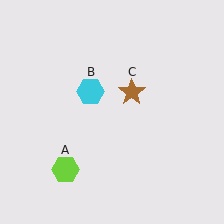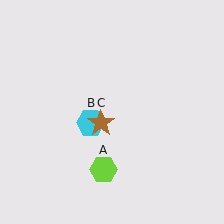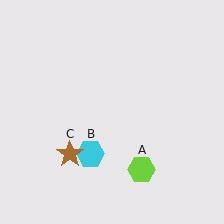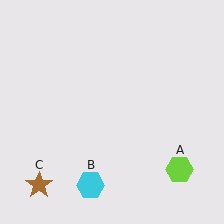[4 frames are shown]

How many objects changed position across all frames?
3 objects changed position: lime hexagon (object A), cyan hexagon (object B), brown star (object C).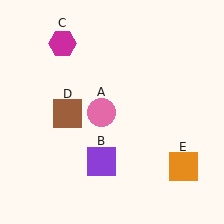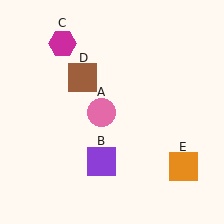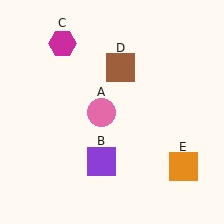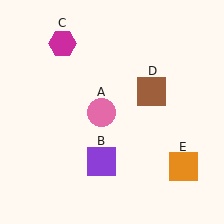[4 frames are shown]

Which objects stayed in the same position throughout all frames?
Pink circle (object A) and purple square (object B) and magenta hexagon (object C) and orange square (object E) remained stationary.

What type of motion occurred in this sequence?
The brown square (object D) rotated clockwise around the center of the scene.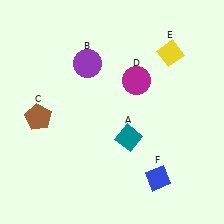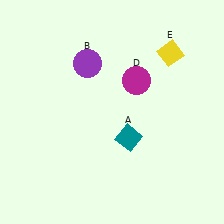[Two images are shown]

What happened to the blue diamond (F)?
The blue diamond (F) was removed in Image 2. It was in the bottom-right area of Image 1.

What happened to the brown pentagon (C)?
The brown pentagon (C) was removed in Image 2. It was in the bottom-left area of Image 1.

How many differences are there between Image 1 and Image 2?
There are 2 differences between the two images.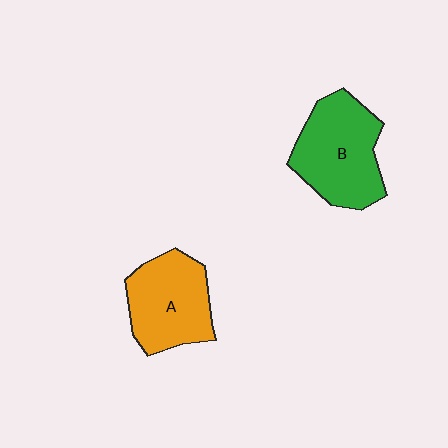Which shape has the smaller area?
Shape A (orange).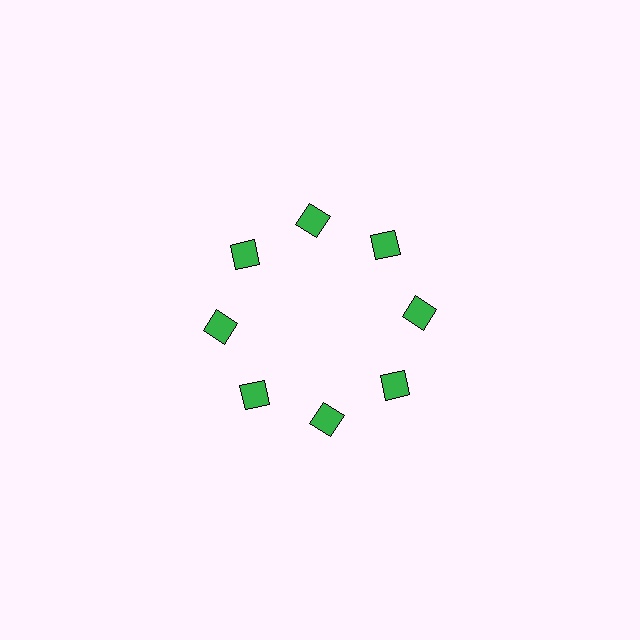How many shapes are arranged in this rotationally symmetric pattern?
There are 8 shapes, arranged in 8 groups of 1.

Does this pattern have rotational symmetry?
Yes, this pattern has 8-fold rotational symmetry. It looks the same after rotating 45 degrees around the center.